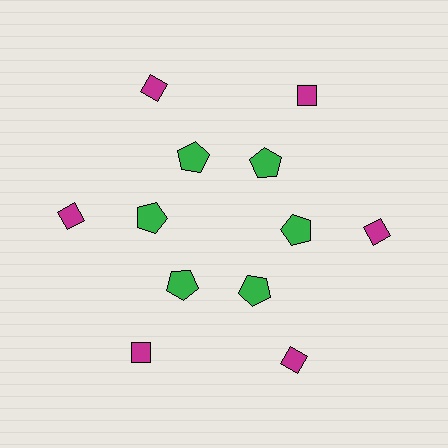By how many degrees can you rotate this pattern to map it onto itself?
The pattern maps onto itself every 60 degrees of rotation.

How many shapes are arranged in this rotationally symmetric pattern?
There are 12 shapes, arranged in 6 groups of 2.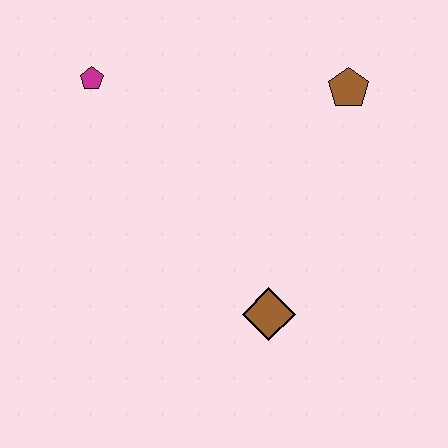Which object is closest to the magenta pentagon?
The brown pentagon is closest to the magenta pentagon.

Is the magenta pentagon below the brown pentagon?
No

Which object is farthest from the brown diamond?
The magenta pentagon is farthest from the brown diamond.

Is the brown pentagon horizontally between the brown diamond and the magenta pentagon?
No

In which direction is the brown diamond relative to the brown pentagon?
The brown diamond is below the brown pentagon.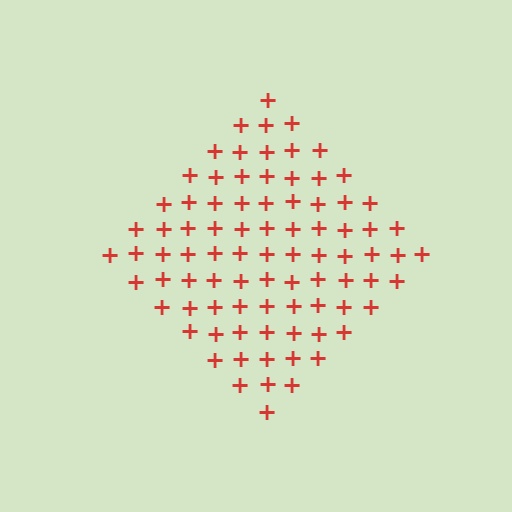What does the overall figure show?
The overall figure shows a diamond.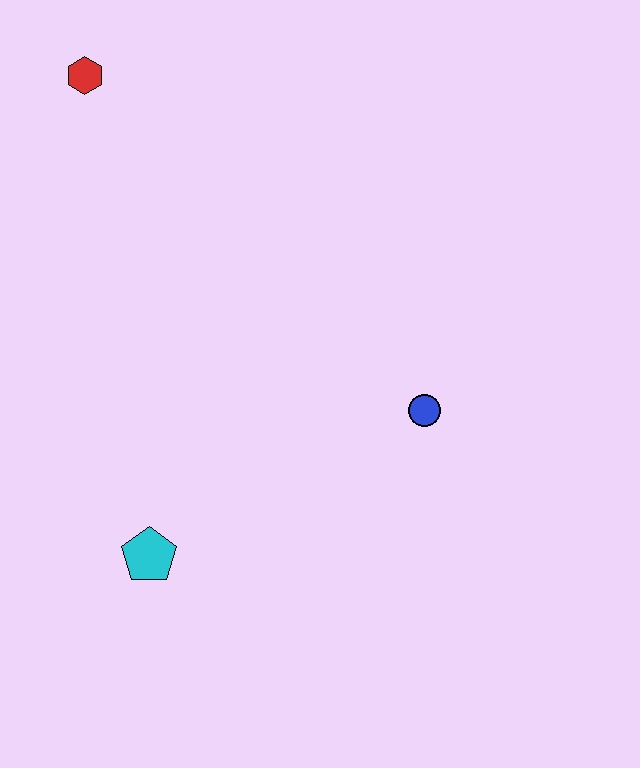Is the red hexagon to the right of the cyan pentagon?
No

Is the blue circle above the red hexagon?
No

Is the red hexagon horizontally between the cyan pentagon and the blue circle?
No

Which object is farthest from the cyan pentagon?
The red hexagon is farthest from the cyan pentagon.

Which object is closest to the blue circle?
The cyan pentagon is closest to the blue circle.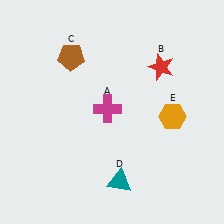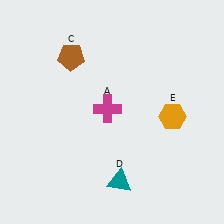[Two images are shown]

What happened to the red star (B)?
The red star (B) was removed in Image 2. It was in the top-right area of Image 1.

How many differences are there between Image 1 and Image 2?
There is 1 difference between the two images.